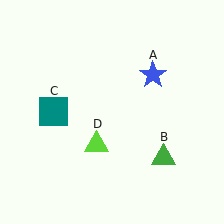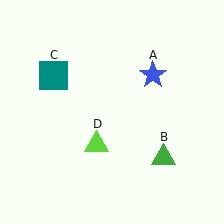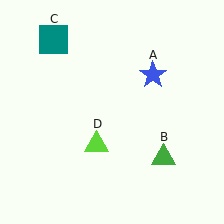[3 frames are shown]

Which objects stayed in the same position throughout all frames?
Blue star (object A) and green triangle (object B) and lime triangle (object D) remained stationary.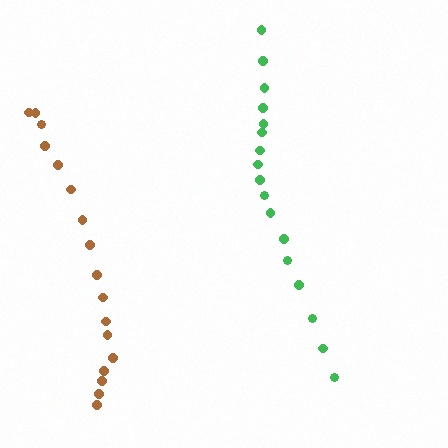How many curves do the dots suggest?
There are 2 distinct paths.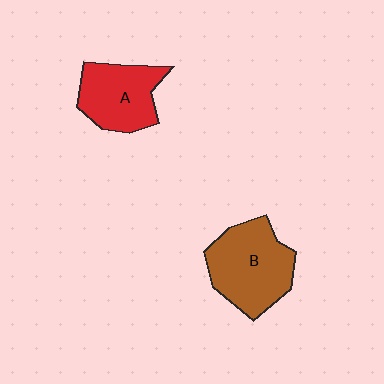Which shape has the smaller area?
Shape A (red).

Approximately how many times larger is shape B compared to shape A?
Approximately 1.3 times.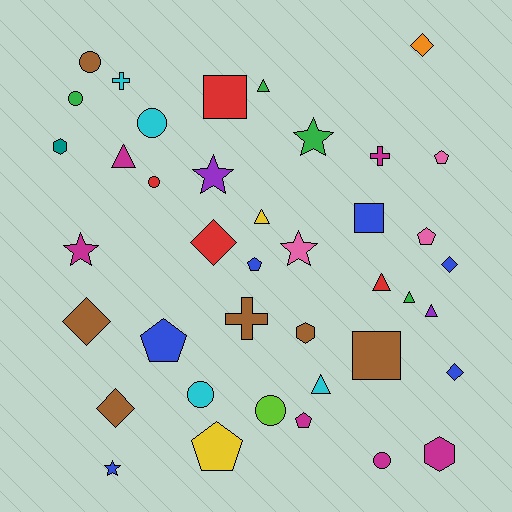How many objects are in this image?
There are 40 objects.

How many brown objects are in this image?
There are 6 brown objects.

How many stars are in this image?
There are 5 stars.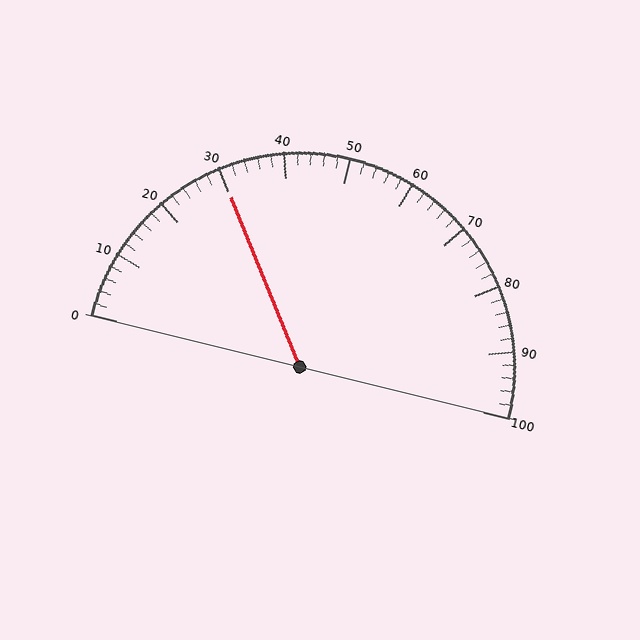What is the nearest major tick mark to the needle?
The nearest major tick mark is 30.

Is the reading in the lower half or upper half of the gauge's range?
The reading is in the lower half of the range (0 to 100).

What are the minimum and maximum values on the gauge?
The gauge ranges from 0 to 100.